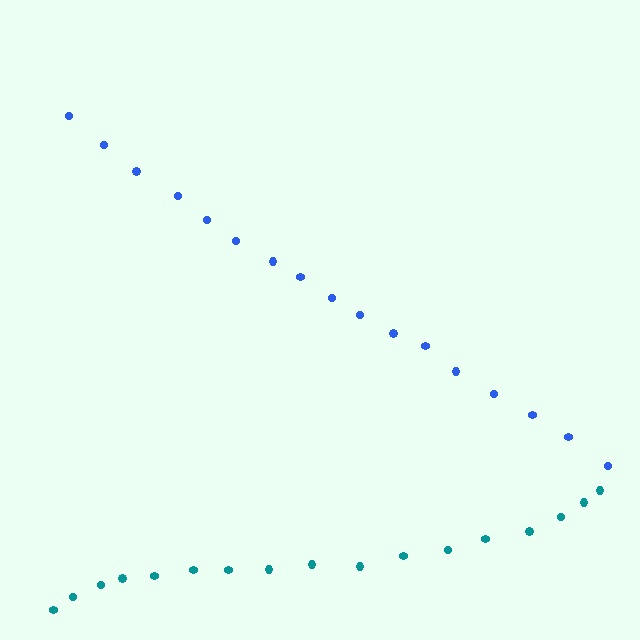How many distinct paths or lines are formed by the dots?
There are 2 distinct paths.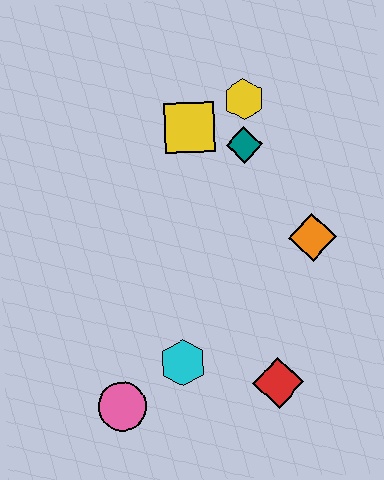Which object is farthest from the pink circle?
The yellow hexagon is farthest from the pink circle.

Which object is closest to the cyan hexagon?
The pink circle is closest to the cyan hexagon.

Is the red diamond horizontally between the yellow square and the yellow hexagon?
No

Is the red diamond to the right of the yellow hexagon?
Yes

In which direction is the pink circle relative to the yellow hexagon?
The pink circle is below the yellow hexagon.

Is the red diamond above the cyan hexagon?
No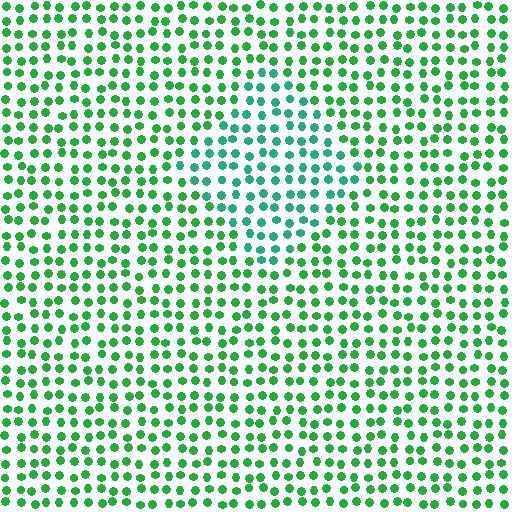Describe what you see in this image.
The image is filled with small green elements in a uniform arrangement. A diamond-shaped region is visible where the elements are tinted to a slightly different hue, forming a subtle color boundary.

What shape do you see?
I see a diamond.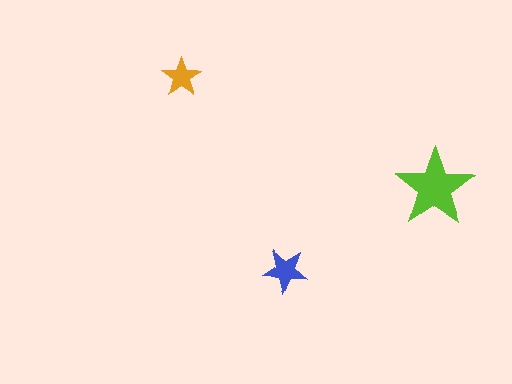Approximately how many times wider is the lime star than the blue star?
About 2 times wider.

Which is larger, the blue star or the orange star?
The blue one.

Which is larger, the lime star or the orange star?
The lime one.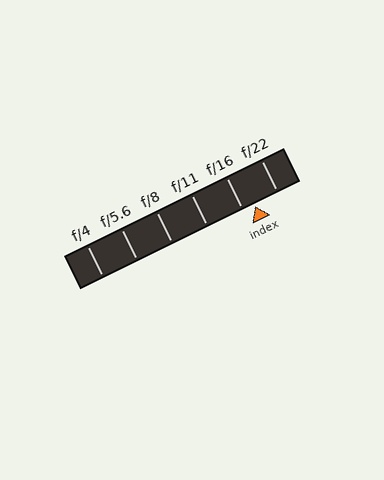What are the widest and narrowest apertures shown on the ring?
The widest aperture shown is f/4 and the narrowest is f/22.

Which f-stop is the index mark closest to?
The index mark is closest to f/16.